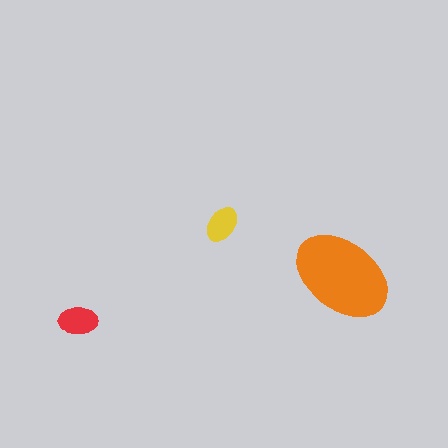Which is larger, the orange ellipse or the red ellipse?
The orange one.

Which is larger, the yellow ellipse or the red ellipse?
The red one.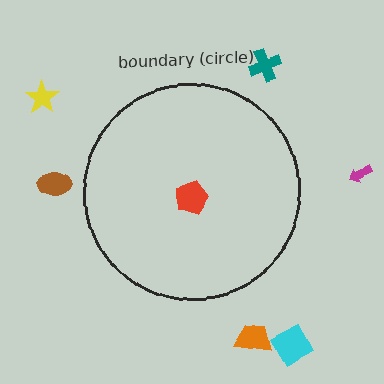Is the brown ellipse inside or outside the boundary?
Outside.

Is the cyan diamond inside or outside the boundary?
Outside.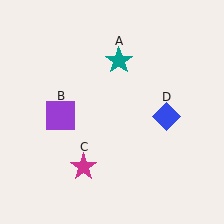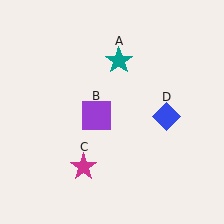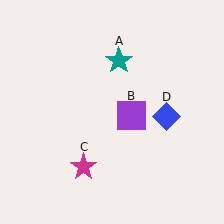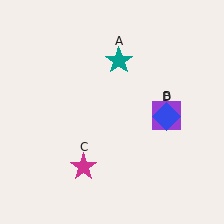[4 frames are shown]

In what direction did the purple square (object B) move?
The purple square (object B) moved right.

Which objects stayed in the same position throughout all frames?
Teal star (object A) and magenta star (object C) and blue diamond (object D) remained stationary.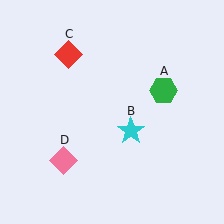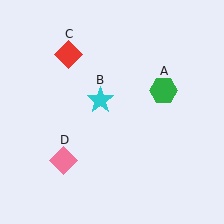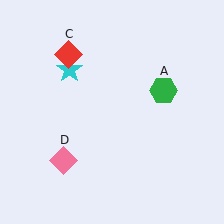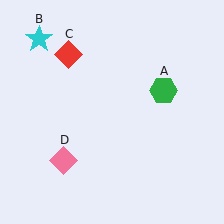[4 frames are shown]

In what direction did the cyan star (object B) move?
The cyan star (object B) moved up and to the left.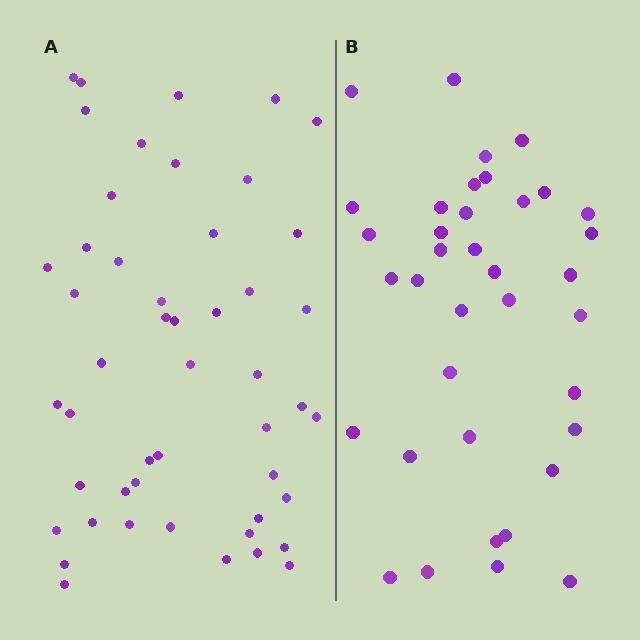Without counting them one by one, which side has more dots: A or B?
Region A (the left region) has more dots.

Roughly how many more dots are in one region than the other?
Region A has roughly 12 or so more dots than region B.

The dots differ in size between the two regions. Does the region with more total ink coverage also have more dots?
No. Region B has more total ink coverage because its dots are larger, but region A actually contains more individual dots. Total area can be misleading — the number of items is what matters here.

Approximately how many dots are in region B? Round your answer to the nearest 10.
About 40 dots. (The exact count is 37, which rounds to 40.)